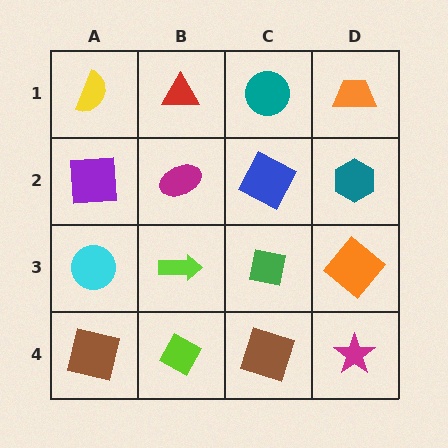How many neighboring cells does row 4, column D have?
2.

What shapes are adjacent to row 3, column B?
A magenta ellipse (row 2, column B), a lime diamond (row 4, column B), a cyan circle (row 3, column A), a green square (row 3, column C).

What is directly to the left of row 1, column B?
A yellow semicircle.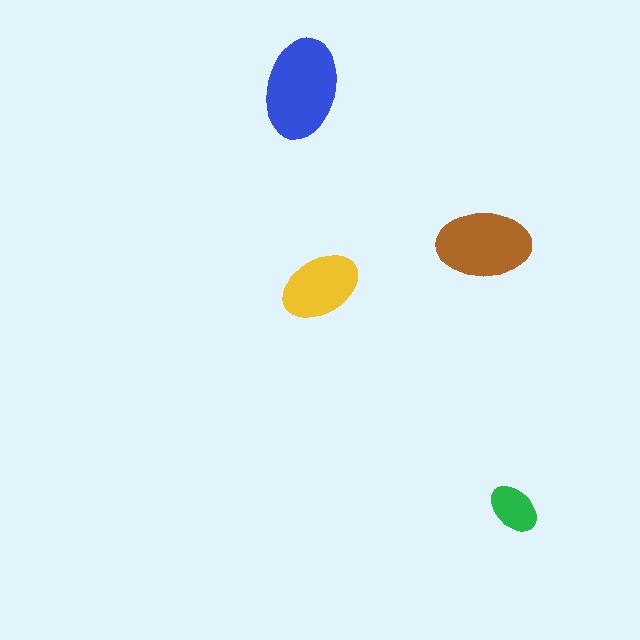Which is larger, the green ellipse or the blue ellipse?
The blue one.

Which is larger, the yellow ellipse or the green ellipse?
The yellow one.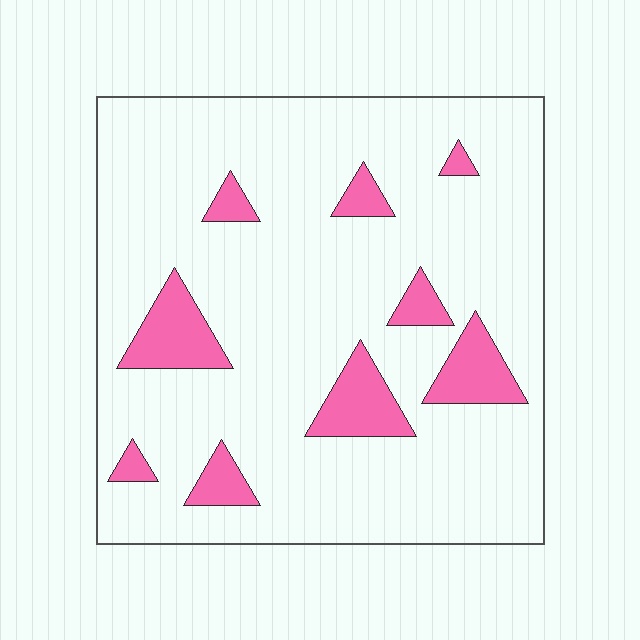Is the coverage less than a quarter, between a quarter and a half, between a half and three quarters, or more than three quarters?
Less than a quarter.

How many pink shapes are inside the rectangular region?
9.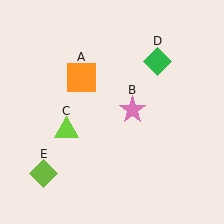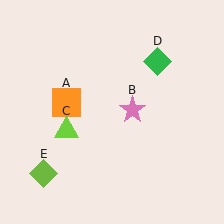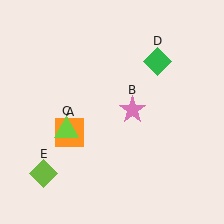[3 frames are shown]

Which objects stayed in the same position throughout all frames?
Pink star (object B) and lime triangle (object C) and green diamond (object D) and lime diamond (object E) remained stationary.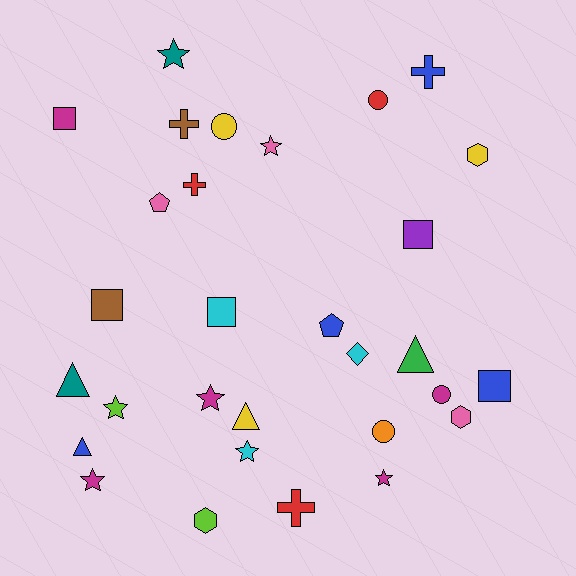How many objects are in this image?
There are 30 objects.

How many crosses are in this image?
There are 4 crosses.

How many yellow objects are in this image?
There are 3 yellow objects.